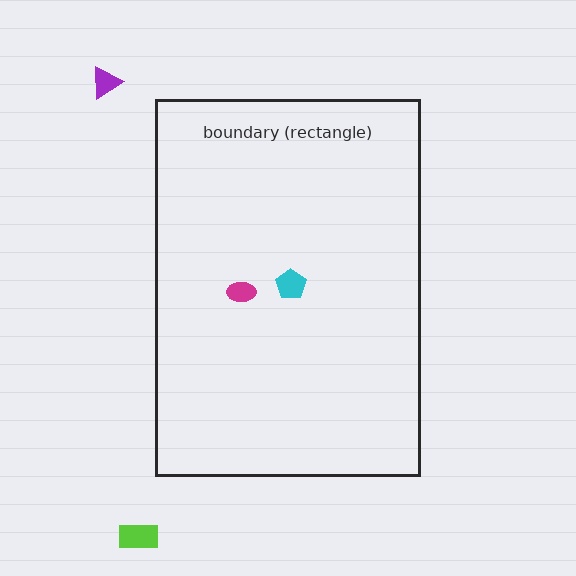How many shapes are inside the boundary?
2 inside, 2 outside.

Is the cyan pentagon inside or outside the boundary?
Inside.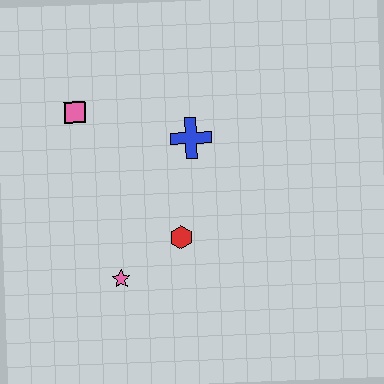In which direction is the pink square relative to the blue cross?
The pink square is to the left of the blue cross.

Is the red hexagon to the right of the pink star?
Yes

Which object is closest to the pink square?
The blue cross is closest to the pink square.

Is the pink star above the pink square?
No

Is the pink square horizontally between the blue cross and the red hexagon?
No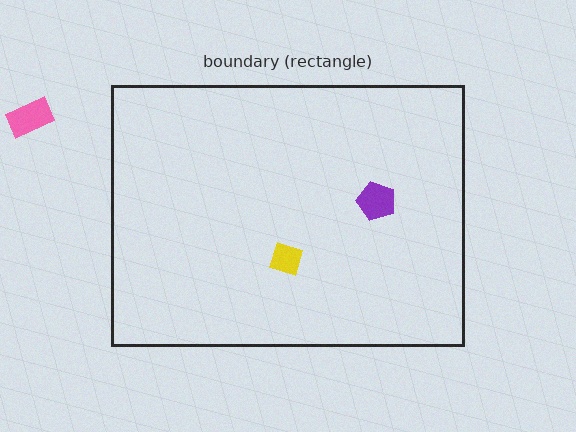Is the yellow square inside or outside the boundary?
Inside.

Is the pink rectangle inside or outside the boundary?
Outside.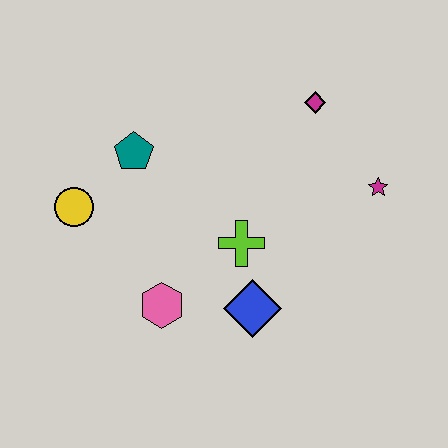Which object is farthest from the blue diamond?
The magenta diamond is farthest from the blue diamond.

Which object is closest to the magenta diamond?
The magenta star is closest to the magenta diamond.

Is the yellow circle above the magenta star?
No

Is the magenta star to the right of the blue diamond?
Yes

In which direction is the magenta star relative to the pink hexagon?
The magenta star is to the right of the pink hexagon.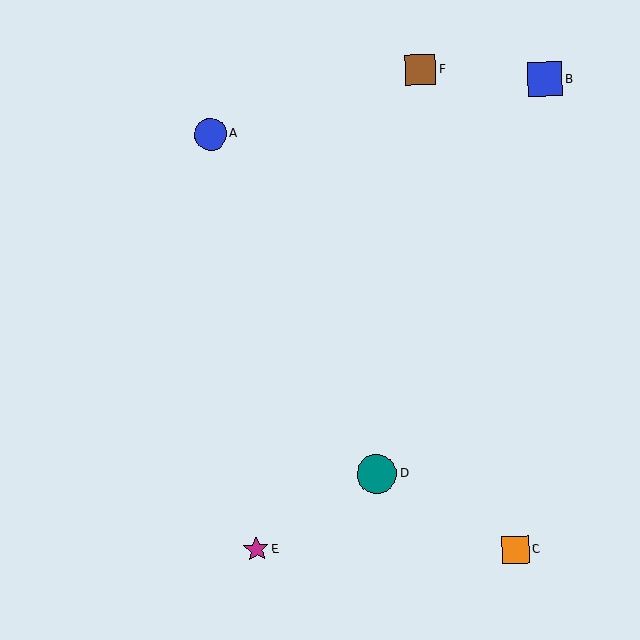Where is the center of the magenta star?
The center of the magenta star is at (256, 549).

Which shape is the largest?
The teal circle (labeled D) is the largest.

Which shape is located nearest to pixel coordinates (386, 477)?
The teal circle (labeled D) at (377, 474) is nearest to that location.